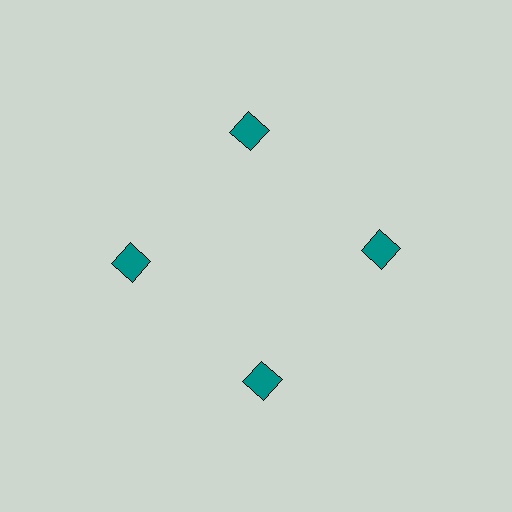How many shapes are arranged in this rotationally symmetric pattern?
There are 4 shapes, arranged in 4 groups of 1.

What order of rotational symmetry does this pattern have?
This pattern has 4-fold rotational symmetry.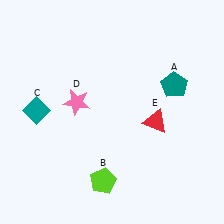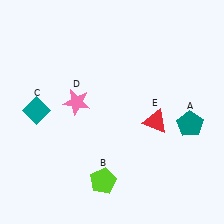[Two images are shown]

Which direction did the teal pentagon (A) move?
The teal pentagon (A) moved down.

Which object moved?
The teal pentagon (A) moved down.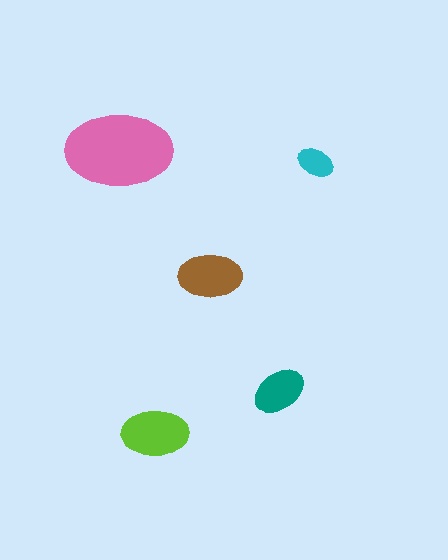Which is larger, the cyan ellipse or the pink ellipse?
The pink one.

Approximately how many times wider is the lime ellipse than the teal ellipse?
About 1.5 times wider.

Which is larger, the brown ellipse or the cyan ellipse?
The brown one.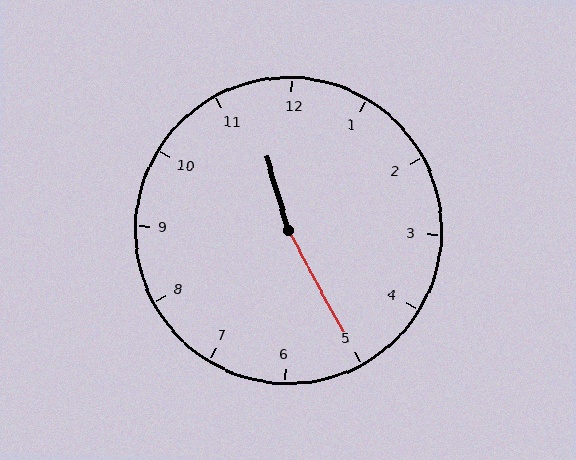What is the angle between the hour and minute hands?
Approximately 168 degrees.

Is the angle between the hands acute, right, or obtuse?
It is obtuse.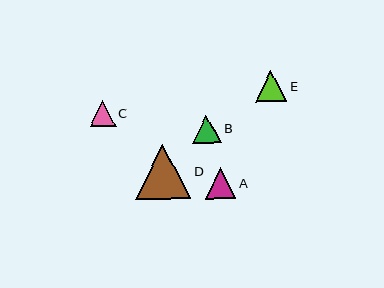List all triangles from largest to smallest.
From largest to smallest: D, E, A, B, C.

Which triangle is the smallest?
Triangle C is the smallest with a size of approximately 26 pixels.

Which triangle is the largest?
Triangle D is the largest with a size of approximately 55 pixels.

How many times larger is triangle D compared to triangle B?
Triangle D is approximately 2.0 times the size of triangle B.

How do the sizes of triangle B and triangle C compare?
Triangle B and triangle C are approximately the same size.